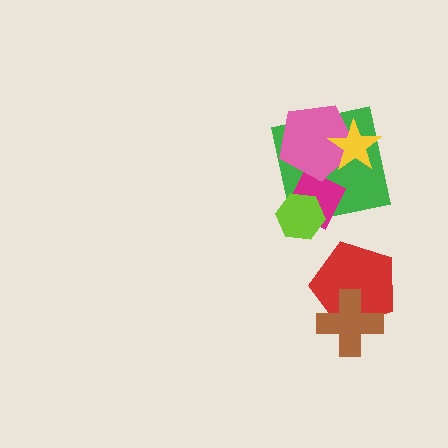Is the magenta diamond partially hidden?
Yes, it is partially covered by another shape.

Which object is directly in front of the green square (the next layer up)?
The magenta diamond is directly in front of the green square.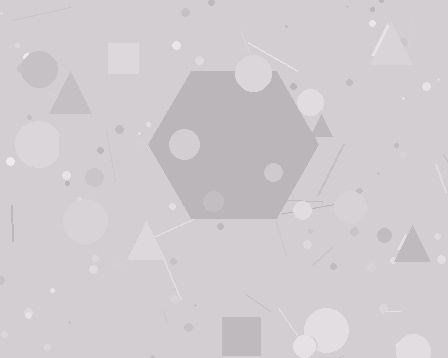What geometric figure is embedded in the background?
A hexagon is embedded in the background.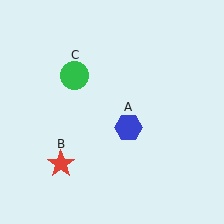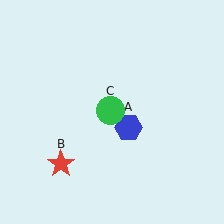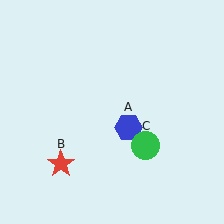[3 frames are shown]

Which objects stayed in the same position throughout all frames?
Blue hexagon (object A) and red star (object B) remained stationary.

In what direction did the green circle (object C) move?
The green circle (object C) moved down and to the right.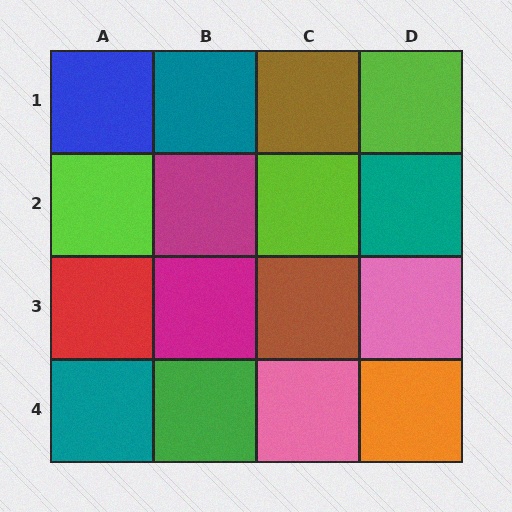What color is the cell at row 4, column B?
Green.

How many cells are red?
1 cell is red.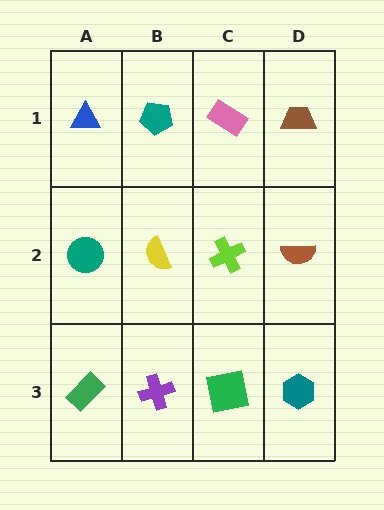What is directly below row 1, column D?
A brown semicircle.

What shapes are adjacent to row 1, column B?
A yellow semicircle (row 2, column B), a blue triangle (row 1, column A), a pink rectangle (row 1, column C).